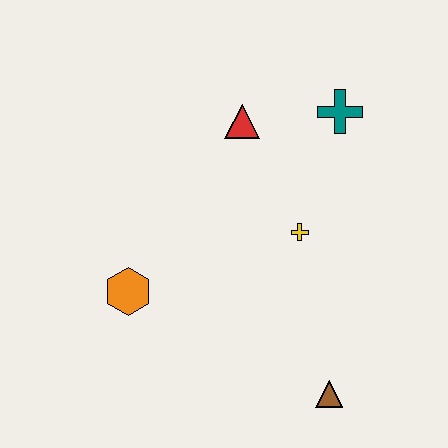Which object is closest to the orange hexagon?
The yellow cross is closest to the orange hexagon.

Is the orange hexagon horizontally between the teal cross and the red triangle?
No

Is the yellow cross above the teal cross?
No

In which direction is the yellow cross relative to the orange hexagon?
The yellow cross is to the right of the orange hexagon.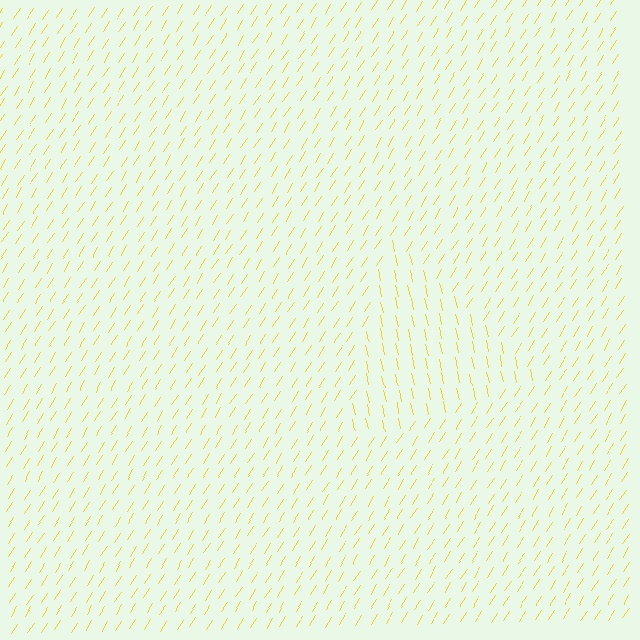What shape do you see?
I see a triangle.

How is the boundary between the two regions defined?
The boundary is defined purely by a change in line orientation (approximately 45 degrees difference). All lines are the same color and thickness.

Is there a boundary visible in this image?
Yes, there is a texture boundary formed by a change in line orientation.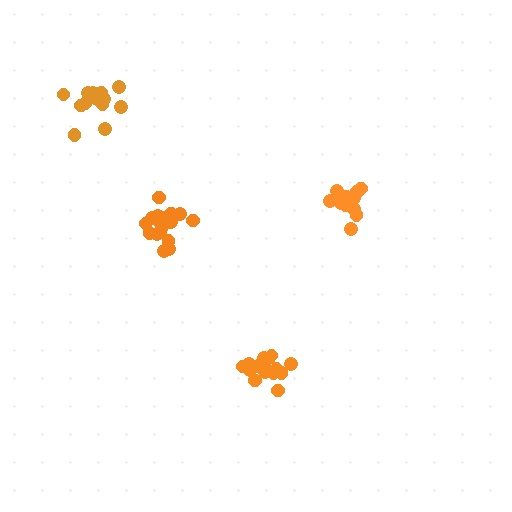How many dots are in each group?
Group 1: 17 dots, Group 2: 15 dots, Group 3: 14 dots, Group 4: 17 dots (63 total).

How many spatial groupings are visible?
There are 4 spatial groupings.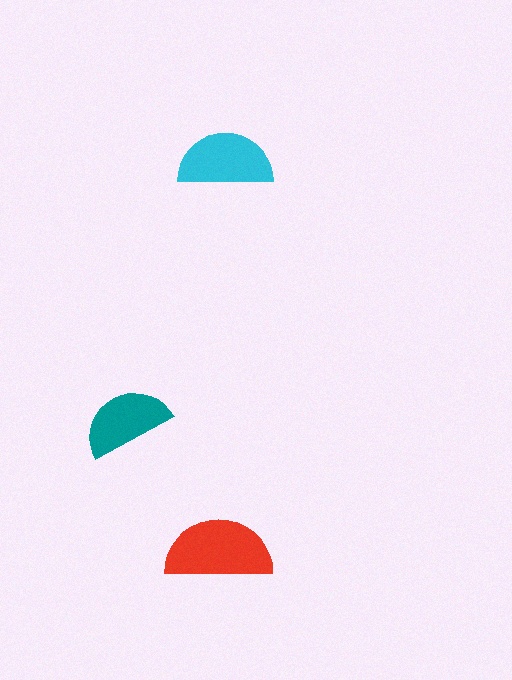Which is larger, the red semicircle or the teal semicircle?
The red one.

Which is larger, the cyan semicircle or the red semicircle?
The red one.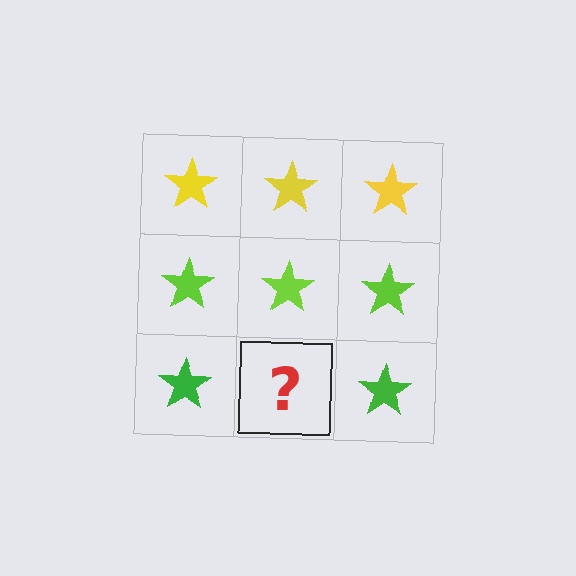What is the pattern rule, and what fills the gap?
The rule is that each row has a consistent color. The gap should be filled with a green star.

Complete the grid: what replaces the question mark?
The question mark should be replaced with a green star.